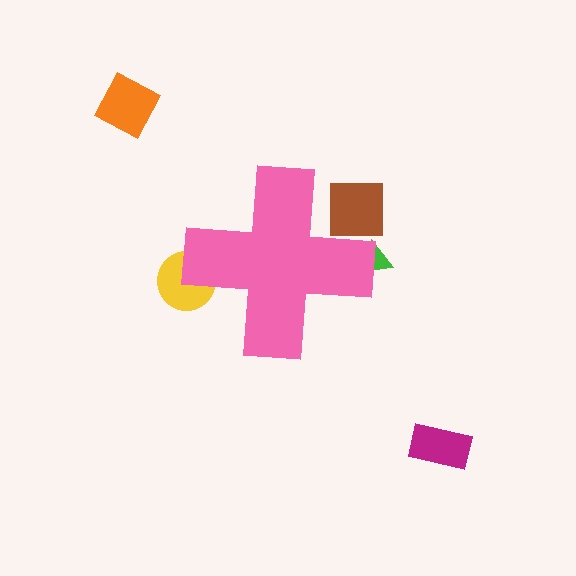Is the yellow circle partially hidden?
Yes, the yellow circle is partially hidden behind the pink cross.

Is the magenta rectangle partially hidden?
No, the magenta rectangle is fully visible.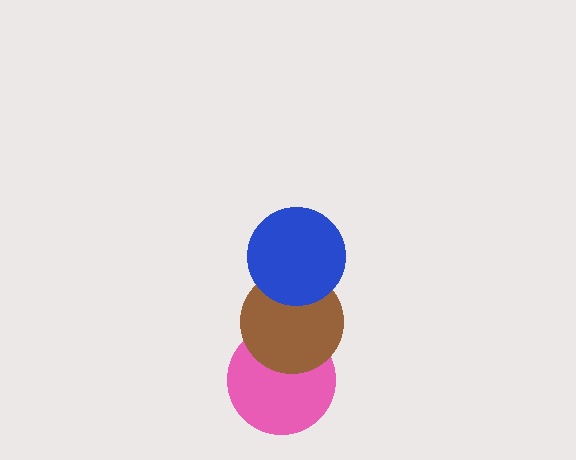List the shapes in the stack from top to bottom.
From top to bottom: the blue circle, the brown circle, the pink circle.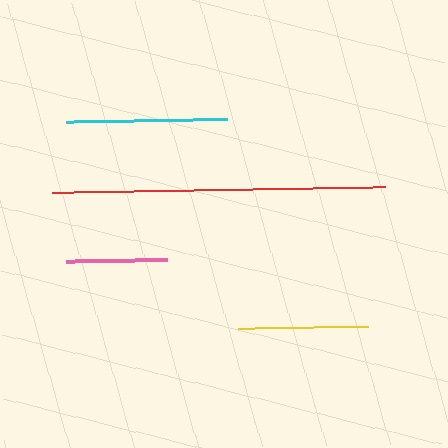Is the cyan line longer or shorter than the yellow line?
The cyan line is longer than the yellow line.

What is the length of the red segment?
The red segment is approximately 333 pixels long.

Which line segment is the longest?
The red line is the longest at approximately 333 pixels.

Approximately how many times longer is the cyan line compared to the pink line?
The cyan line is approximately 1.6 times the length of the pink line.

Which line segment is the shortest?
The pink line is the shortest at approximately 100 pixels.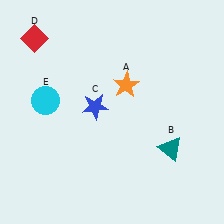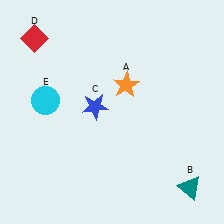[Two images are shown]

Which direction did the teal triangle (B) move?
The teal triangle (B) moved down.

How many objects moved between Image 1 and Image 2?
1 object moved between the two images.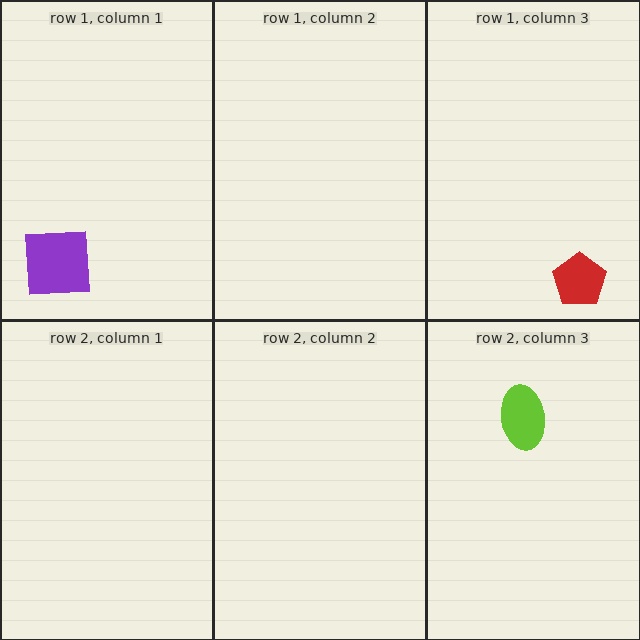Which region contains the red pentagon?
The row 1, column 3 region.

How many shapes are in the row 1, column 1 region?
1.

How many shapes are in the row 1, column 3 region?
1.